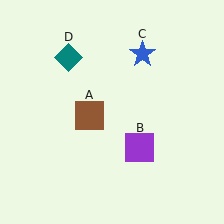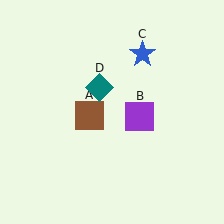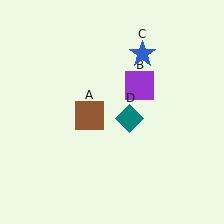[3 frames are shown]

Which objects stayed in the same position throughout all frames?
Brown square (object A) and blue star (object C) remained stationary.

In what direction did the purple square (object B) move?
The purple square (object B) moved up.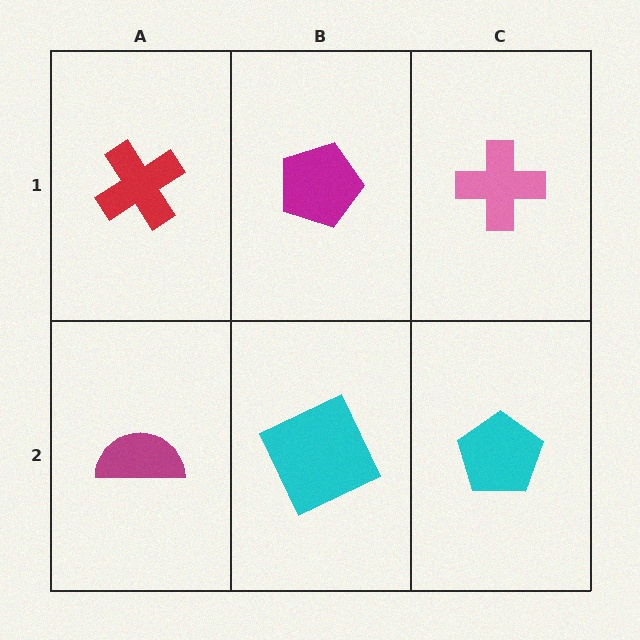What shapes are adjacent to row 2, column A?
A red cross (row 1, column A), a cyan square (row 2, column B).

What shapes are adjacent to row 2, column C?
A pink cross (row 1, column C), a cyan square (row 2, column B).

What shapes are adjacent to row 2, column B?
A magenta pentagon (row 1, column B), a magenta semicircle (row 2, column A), a cyan pentagon (row 2, column C).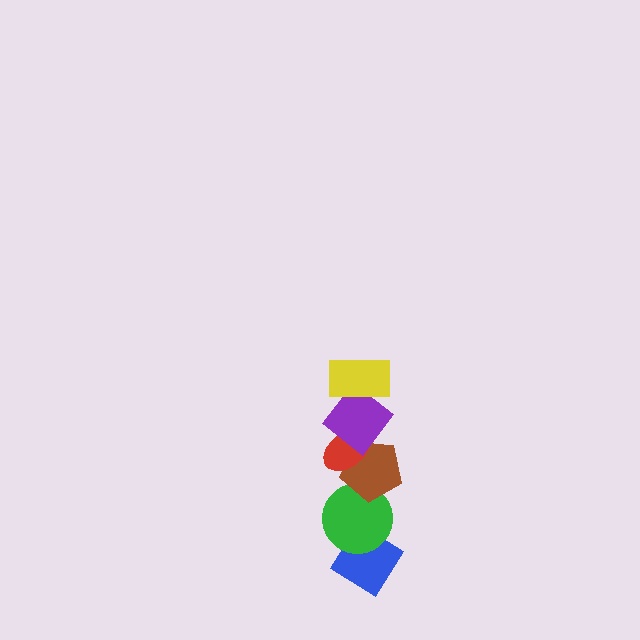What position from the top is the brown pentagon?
The brown pentagon is 4th from the top.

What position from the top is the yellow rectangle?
The yellow rectangle is 1st from the top.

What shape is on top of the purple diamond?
The yellow rectangle is on top of the purple diamond.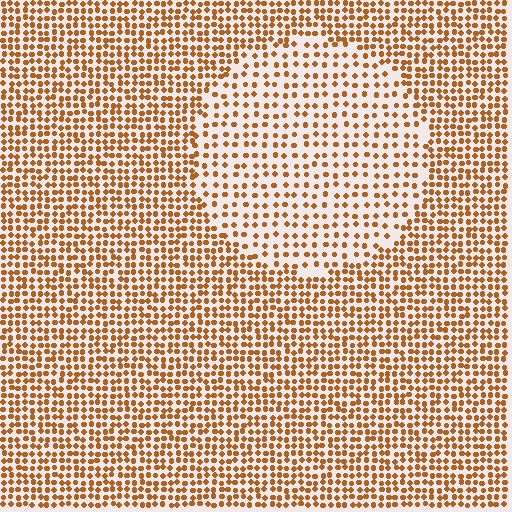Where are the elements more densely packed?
The elements are more densely packed outside the circle boundary.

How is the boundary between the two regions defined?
The boundary is defined by a change in element density (approximately 1.9x ratio). All elements are the same color, size, and shape.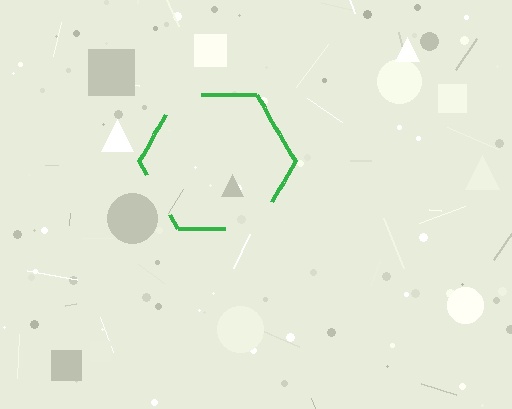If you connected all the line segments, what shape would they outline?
They would outline a hexagon.